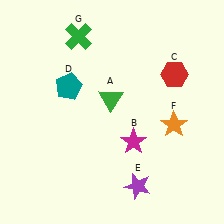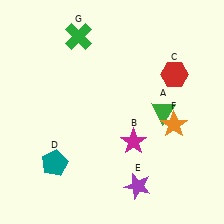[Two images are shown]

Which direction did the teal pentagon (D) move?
The teal pentagon (D) moved down.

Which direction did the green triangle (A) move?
The green triangle (A) moved right.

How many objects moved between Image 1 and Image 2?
2 objects moved between the two images.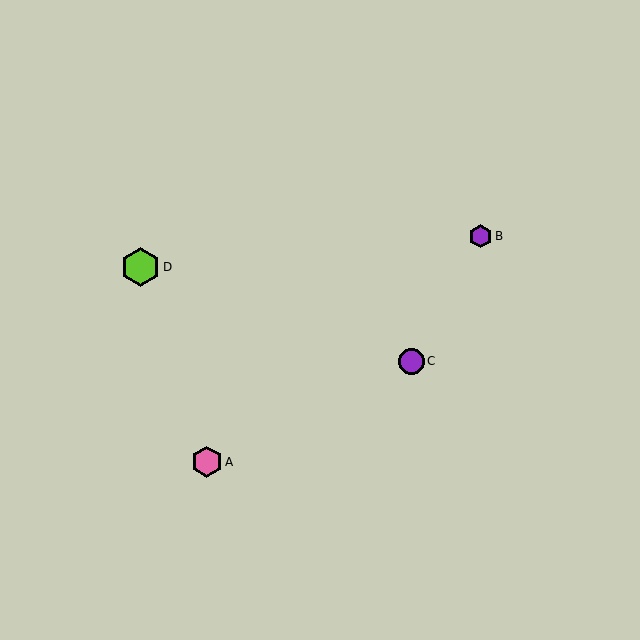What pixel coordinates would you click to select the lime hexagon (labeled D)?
Click at (140, 267) to select the lime hexagon D.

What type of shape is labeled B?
Shape B is a purple hexagon.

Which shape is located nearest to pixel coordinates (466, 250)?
The purple hexagon (labeled B) at (481, 236) is nearest to that location.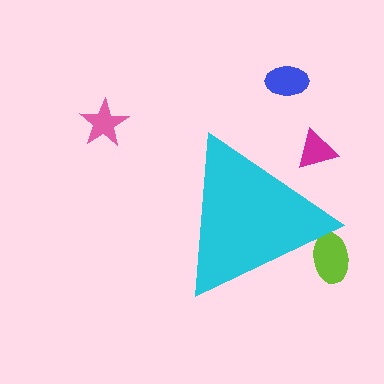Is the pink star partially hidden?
No, the pink star is fully visible.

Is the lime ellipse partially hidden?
Yes, the lime ellipse is partially hidden behind the cyan triangle.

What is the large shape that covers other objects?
A cyan triangle.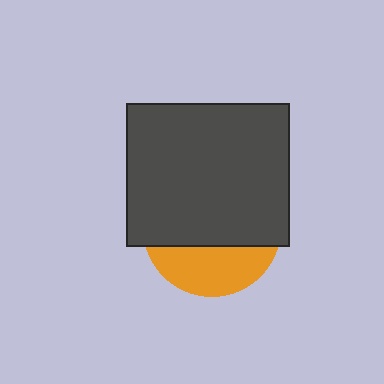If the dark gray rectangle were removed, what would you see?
You would see the complete orange circle.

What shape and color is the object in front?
The object in front is a dark gray rectangle.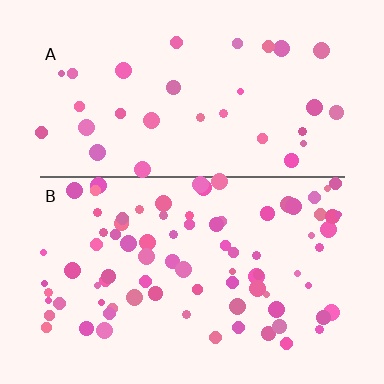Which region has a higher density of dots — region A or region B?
B (the bottom).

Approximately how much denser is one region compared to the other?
Approximately 2.6× — region B over region A.